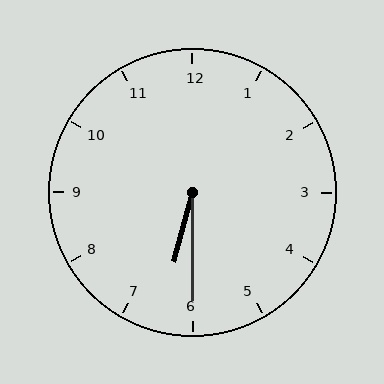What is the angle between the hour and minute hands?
Approximately 15 degrees.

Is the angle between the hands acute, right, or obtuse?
It is acute.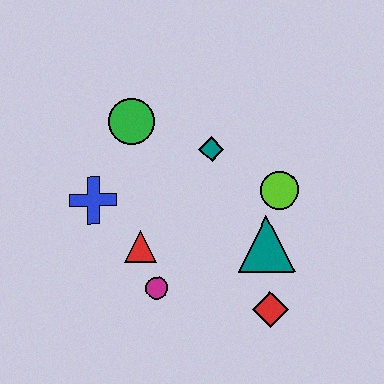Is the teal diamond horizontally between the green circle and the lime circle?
Yes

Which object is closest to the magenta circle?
The red triangle is closest to the magenta circle.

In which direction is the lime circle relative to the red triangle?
The lime circle is to the right of the red triangle.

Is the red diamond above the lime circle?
No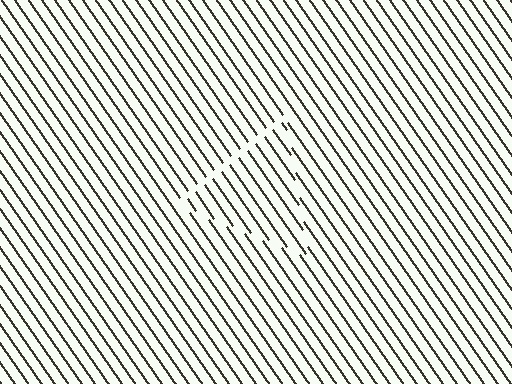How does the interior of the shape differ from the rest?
The interior of the shape contains the same grating, shifted by half a period — the contour is defined by the phase discontinuity where line-ends from the inner and outer gratings abut.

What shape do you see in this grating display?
An illusory triangle. The interior of the shape contains the same grating, shifted by half a period — the contour is defined by the phase discontinuity where line-ends from the inner and outer gratings abut.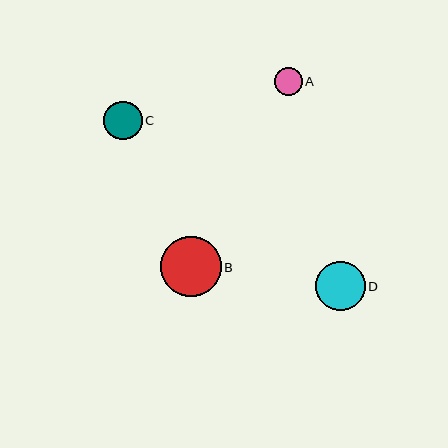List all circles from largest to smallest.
From largest to smallest: B, D, C, A.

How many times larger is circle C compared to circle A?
Circle C is approximately 1.4 times the size of circle A.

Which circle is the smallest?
Circle A is the smallest with a size of approximately 28 pixels.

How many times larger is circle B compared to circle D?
Circle B is approximately 1.2 times the size of circle D.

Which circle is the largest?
Circle B is the largest with a size of approximately 60 pixels.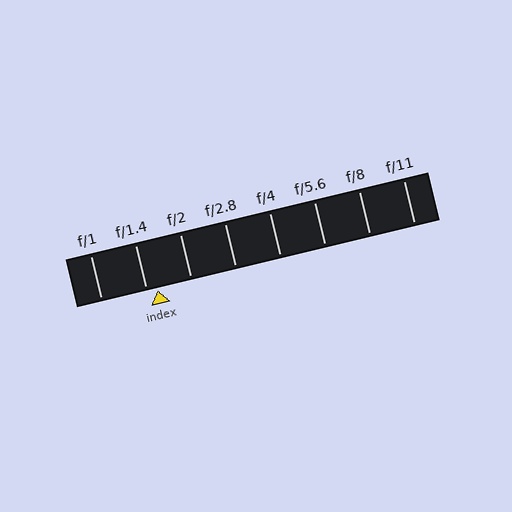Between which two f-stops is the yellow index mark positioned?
The index mark is between f/1.4 and f/2.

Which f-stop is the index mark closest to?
The index mark is closest to f/1.4.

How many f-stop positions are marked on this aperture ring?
There are 8 f-stop positions marked.